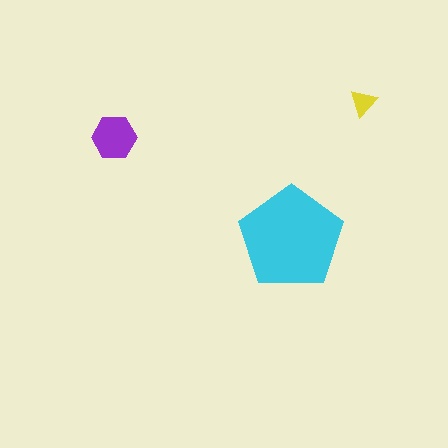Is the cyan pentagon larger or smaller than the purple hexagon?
Larger.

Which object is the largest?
The cyan pentagon.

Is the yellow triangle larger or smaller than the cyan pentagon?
Smaller.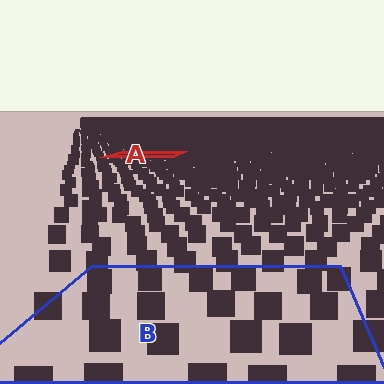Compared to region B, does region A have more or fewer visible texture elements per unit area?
Region A has more texture elements per unit area — they are packed more densely because it is farther away.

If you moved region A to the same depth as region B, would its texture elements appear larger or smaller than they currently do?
They would appear larger. At a closer depth, the same texture elements are projected at a bigger on-screen size.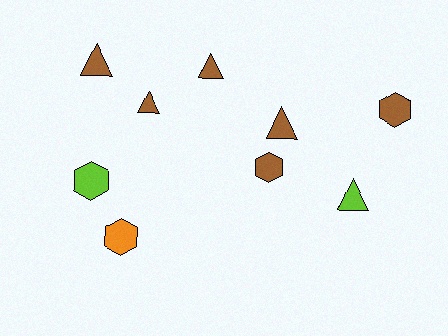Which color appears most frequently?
Brown, with 6 objects.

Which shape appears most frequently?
Triangle, with 5 objects.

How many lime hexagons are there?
There is 1 lime hexagon.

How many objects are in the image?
There are 9 objects.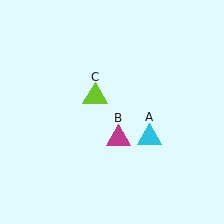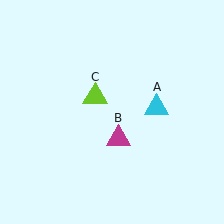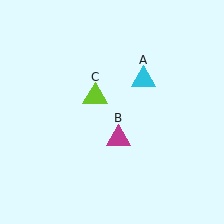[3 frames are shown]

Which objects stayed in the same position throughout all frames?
Magenta triangle (object B) and lime triangle (object C) remained stationary.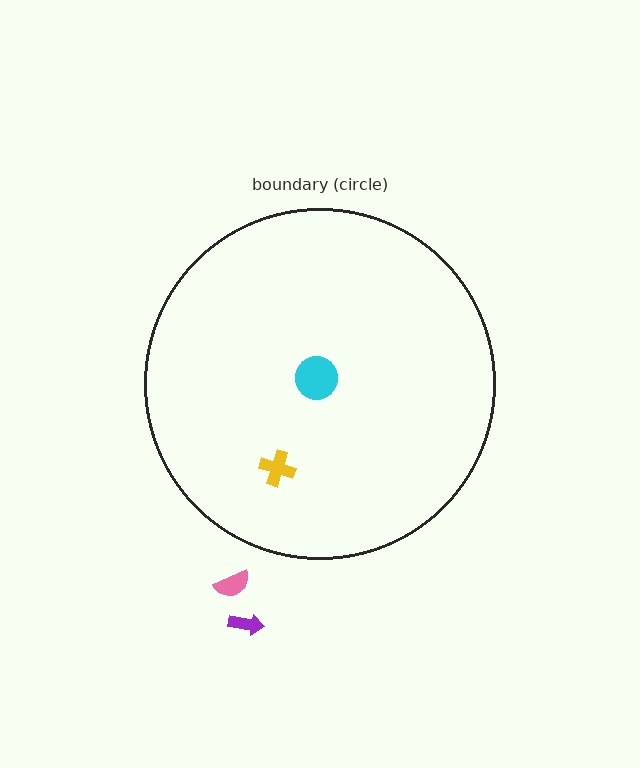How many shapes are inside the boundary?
2 inside, 2 outside.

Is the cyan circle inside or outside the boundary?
Inside.